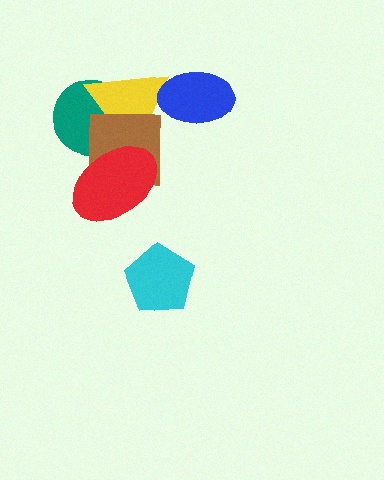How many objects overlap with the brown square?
3 objects overlap with the brown square.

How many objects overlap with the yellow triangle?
4 objects overlap with the yellow triangle.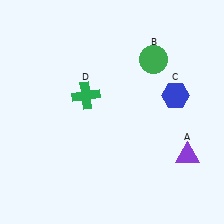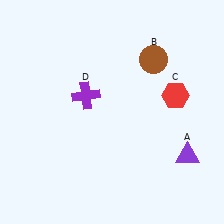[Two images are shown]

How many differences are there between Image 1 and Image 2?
There are 3 differences between the two images.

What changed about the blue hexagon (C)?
In Image 1, C is blue. In Image 2, it changed to red.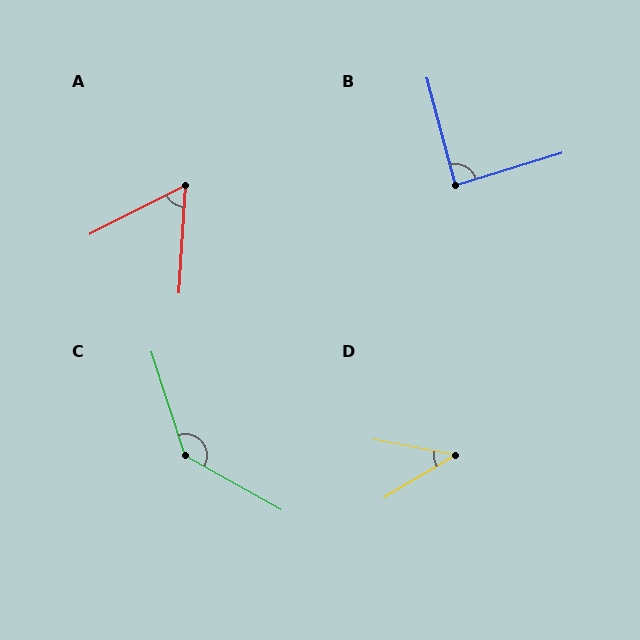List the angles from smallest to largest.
D (42°), A (59°), B (88°), C (137°).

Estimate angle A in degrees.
Approximately 59 degrees.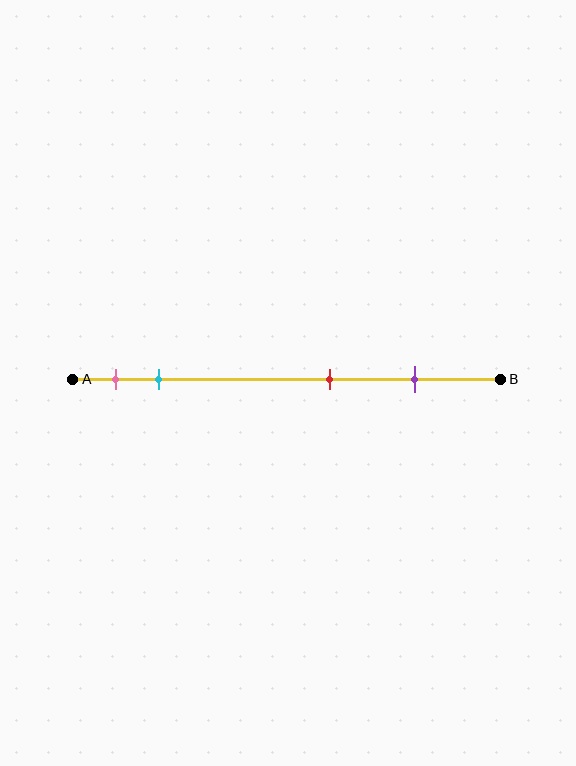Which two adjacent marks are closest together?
The pink and cyan marks are the closest adjacent pair.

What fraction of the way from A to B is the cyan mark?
The cyan mark is approximately 20% (0.2) of the way from A to B.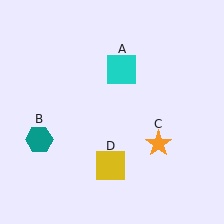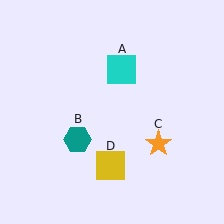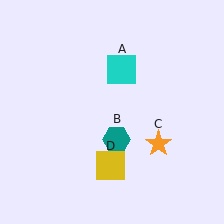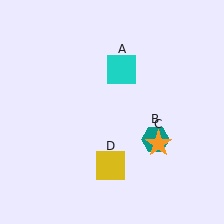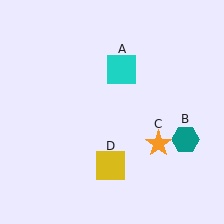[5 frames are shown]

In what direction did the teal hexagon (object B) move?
The teal hexagon (object B) moved right.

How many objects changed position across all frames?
1 object changed position: teal hexagon (object B).